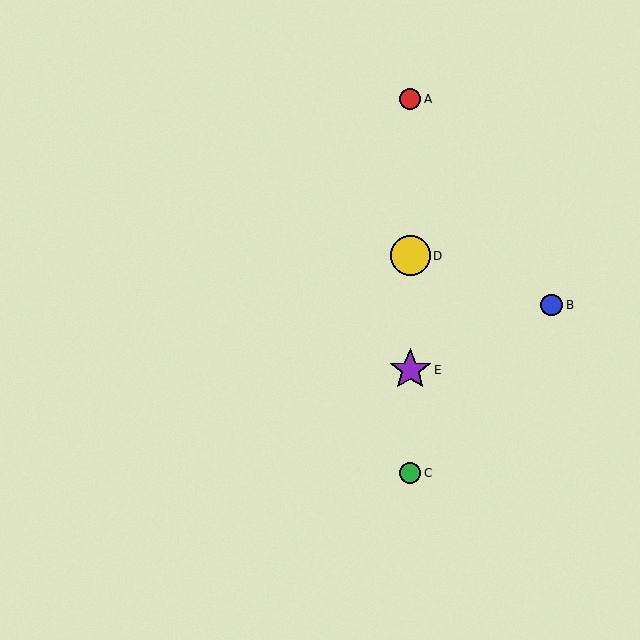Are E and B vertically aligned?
No, E is at x≈410 and B is at x≈552.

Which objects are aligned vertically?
Objects A, C, D, E are aligned vertically.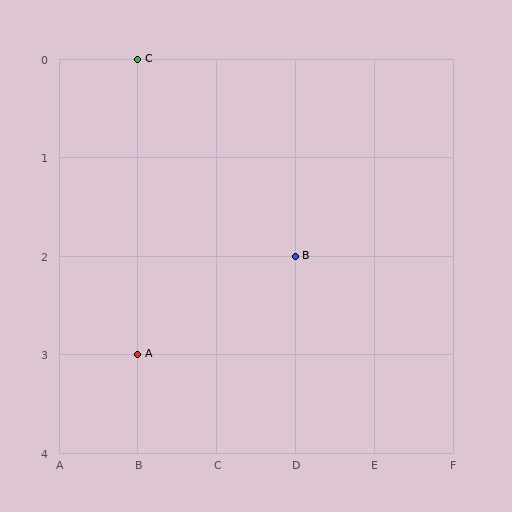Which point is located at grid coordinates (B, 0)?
Point C is at (B, 0).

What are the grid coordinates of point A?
Point A is at grid coordinates (B, 3).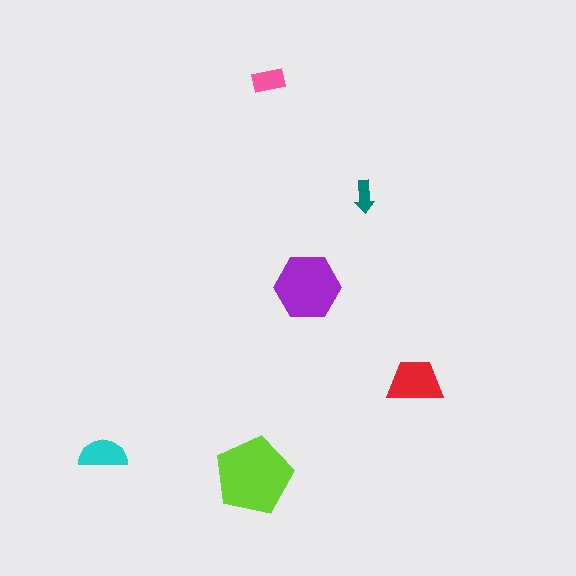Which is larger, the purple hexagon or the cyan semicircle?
The purple hexagon.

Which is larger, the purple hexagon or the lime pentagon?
The lime pentagon.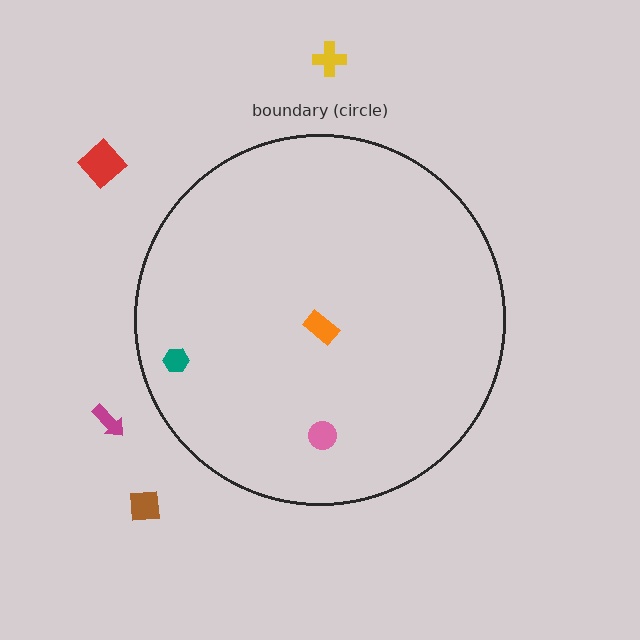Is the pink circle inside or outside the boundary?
Inside.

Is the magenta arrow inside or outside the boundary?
Outside.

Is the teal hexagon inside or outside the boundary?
Inside.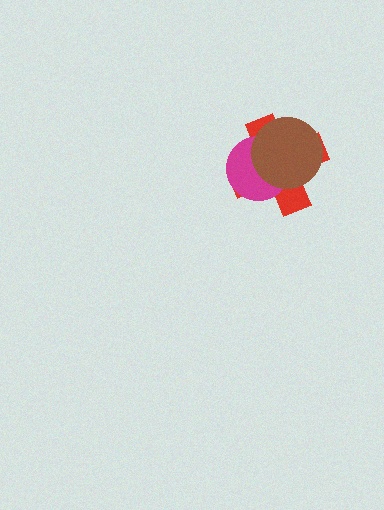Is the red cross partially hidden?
Yes, it is partially covered by another shape.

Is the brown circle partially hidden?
No, no other shape covers it.